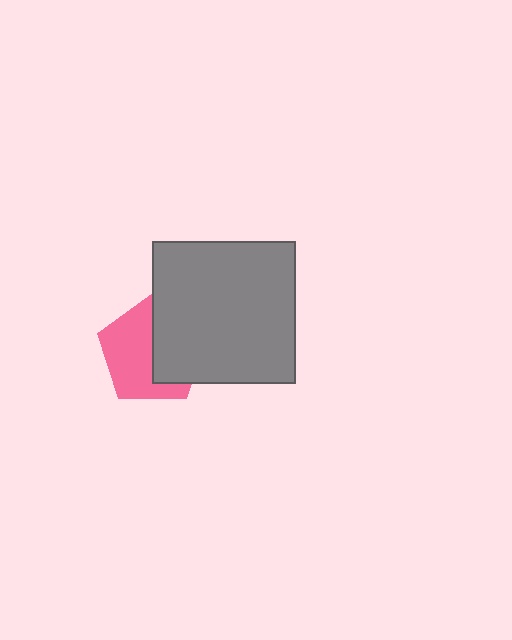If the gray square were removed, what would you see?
You would see the complete pink pentagon.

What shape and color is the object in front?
The object in front is a gray square.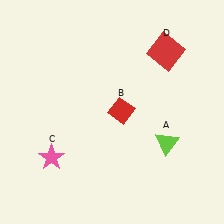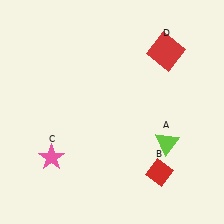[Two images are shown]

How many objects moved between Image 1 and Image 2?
1 object moved between the two images.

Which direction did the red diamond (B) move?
The red diamond (B) moved down.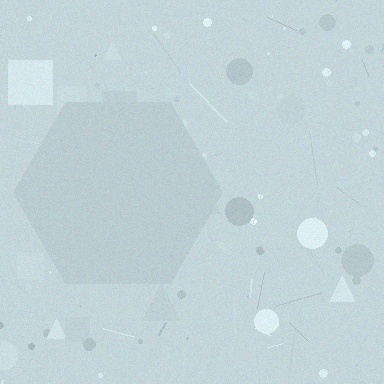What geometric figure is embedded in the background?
A hexagon is embedded in the background.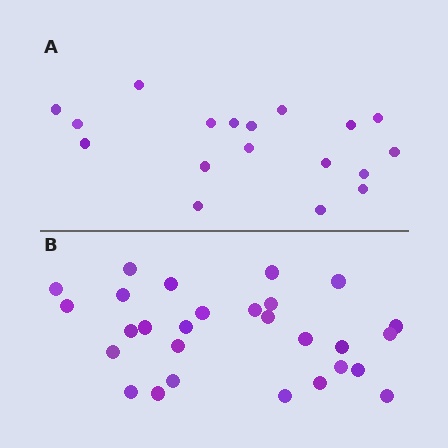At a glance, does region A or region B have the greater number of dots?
Region B (the bottom region) has more dots.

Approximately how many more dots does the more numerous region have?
Region B has roughly 10 or so more dots than region A.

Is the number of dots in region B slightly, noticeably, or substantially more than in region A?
Region B has substantially more. The ratio is roughly 1.6 to 1.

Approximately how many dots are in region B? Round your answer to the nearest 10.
About 30 dots. (The exact count is 28, which rounds to 30.)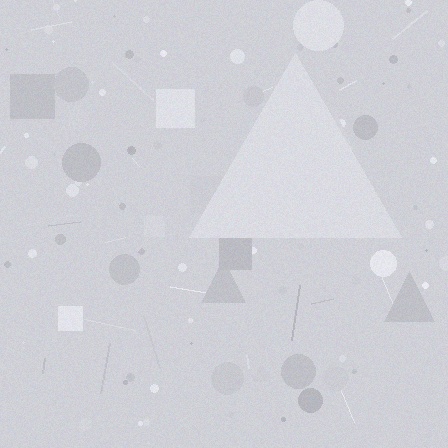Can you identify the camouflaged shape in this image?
The camouflaged shape is a triangle.